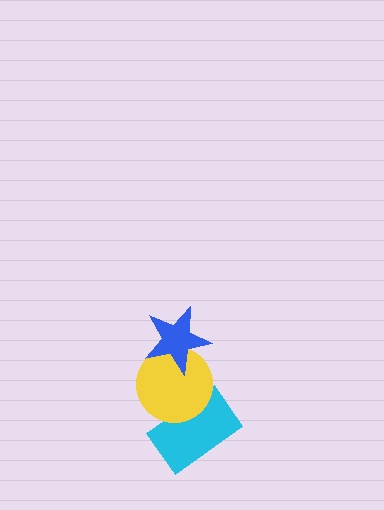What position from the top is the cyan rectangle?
The cyan rectangle is 3rd from the top.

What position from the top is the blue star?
The blue star is 1st from the top.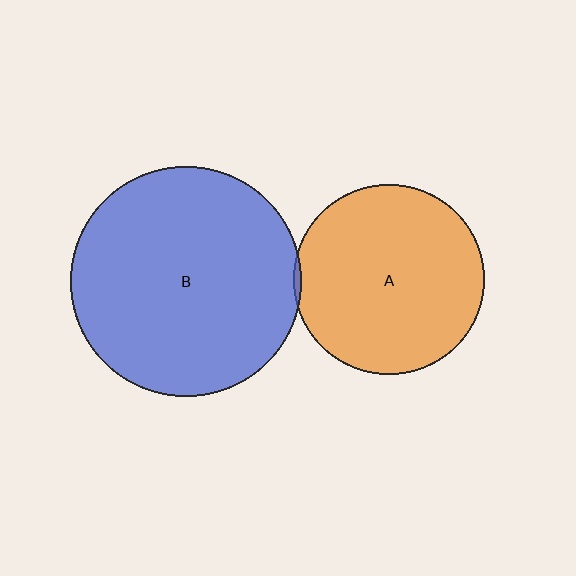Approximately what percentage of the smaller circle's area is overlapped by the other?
Approximately 5%.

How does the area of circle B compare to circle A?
Approximately 1.5 times.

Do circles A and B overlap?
Yes.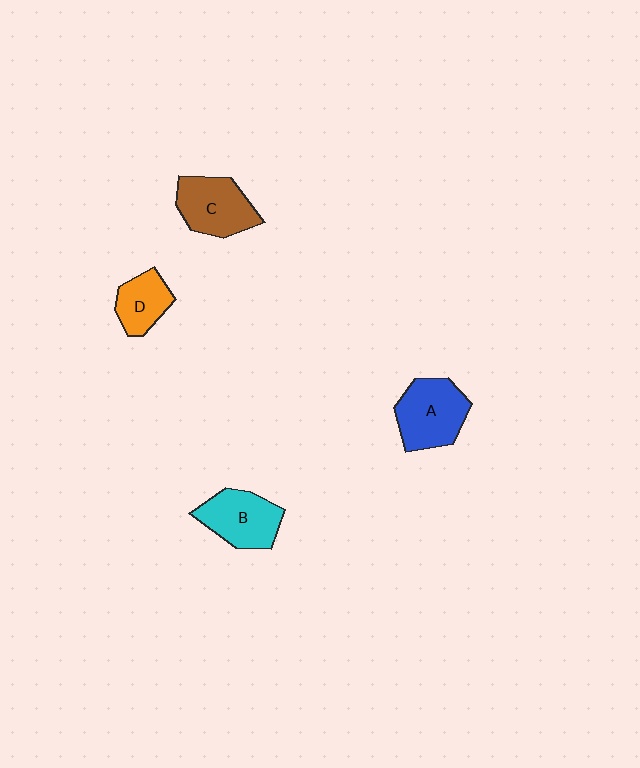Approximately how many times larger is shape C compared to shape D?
Approximately 1.5 times.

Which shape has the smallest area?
Shape D (orange).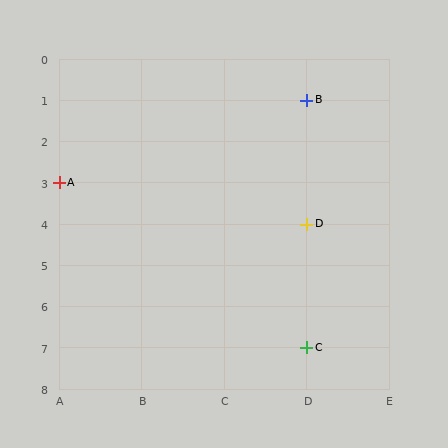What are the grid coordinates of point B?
Point B is at grid coordinates (D, 1).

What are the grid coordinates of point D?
Point D is at grid coordinates (D, 4).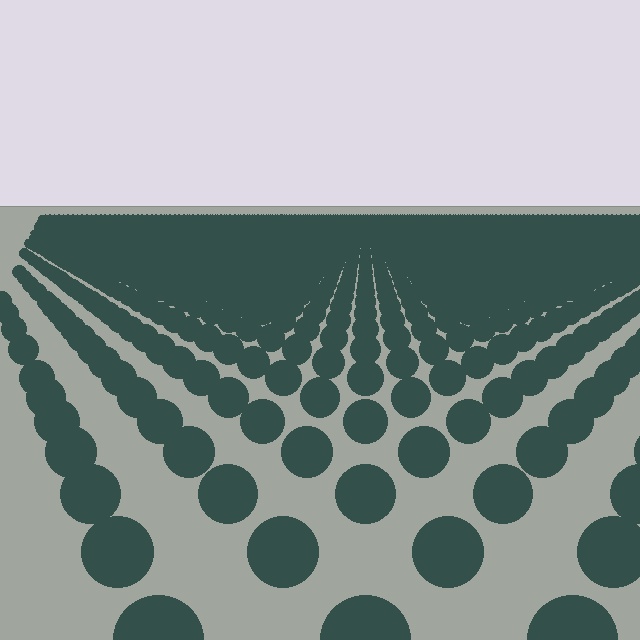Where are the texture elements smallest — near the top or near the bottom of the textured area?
Near the top.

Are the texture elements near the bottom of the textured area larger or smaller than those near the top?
Larger. Near the bottom, elements are closer to the viewer and appear at a bigger on-screen size.